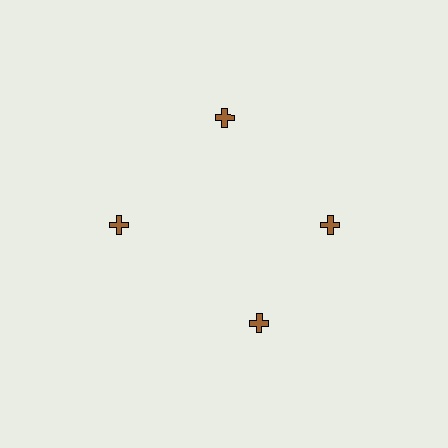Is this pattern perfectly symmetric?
No. The 4 brown crosses are arranged in a ring, but one element near the 6 o'clock position is rotated out of alignment along the ring, breaking the 4-fold rotational symmetry.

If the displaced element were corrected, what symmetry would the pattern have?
It would have 4-fold rotational symmetry — the pattern would map onto itself every 90 degrees.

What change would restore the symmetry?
The symmetry would be restored by rotating it back into even spacing with its neighbors so that all 4 crosses sit at equal angles and equal distance from the center.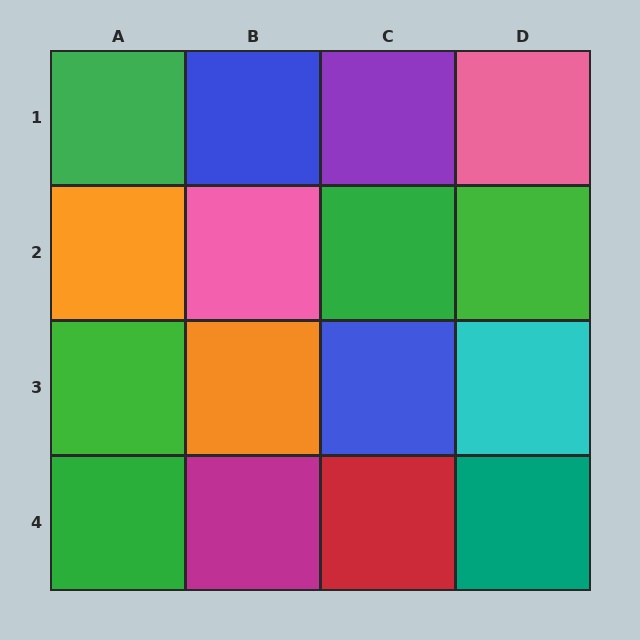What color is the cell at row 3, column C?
Blue.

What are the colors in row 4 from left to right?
Green, magenta, red, teal.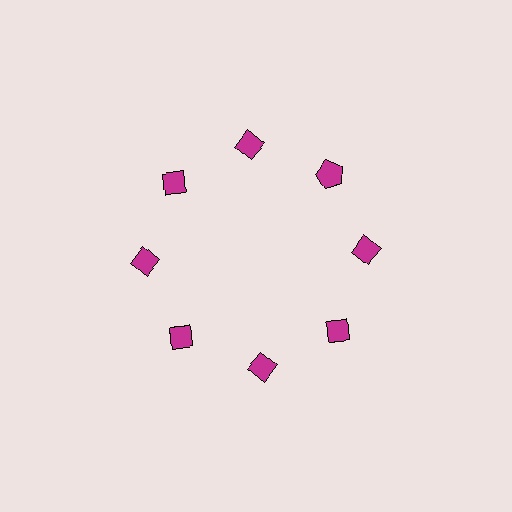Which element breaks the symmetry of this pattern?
The magenta pentagon at roughly the 2 o'clock position breaks the symmetry. All other shapes are magenta diamonds.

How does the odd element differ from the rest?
It has a different shape: pentagon instead of diamond.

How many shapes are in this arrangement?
There are 8 shapes arranged in a ring pattern.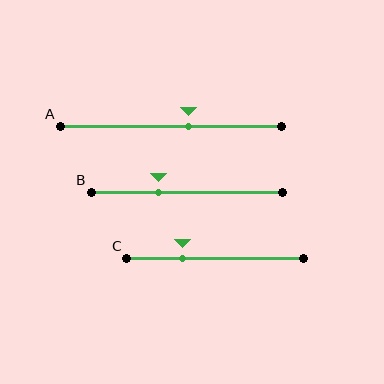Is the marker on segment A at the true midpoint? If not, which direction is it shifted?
No, the marker on segment A is shifted to the right by about 8% of the segment length.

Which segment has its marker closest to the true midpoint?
Segment A has its marker closest to the true midpoint.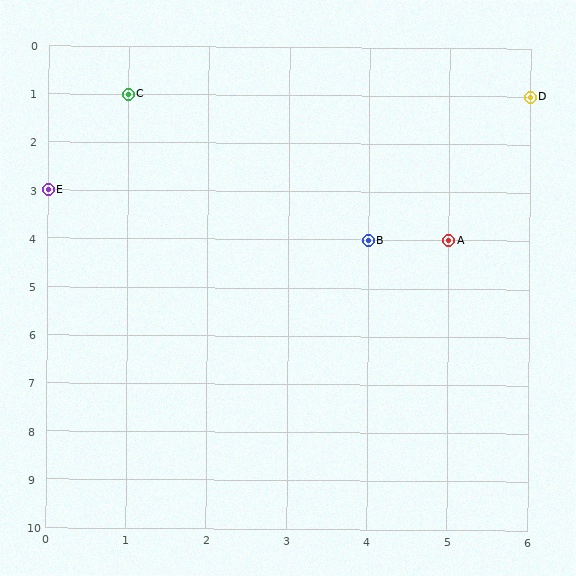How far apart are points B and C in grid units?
Points B and C are 3 columns and 3 rows apart (about 4.2 grid units diagonally).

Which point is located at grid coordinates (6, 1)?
Point D is at (6, 1).